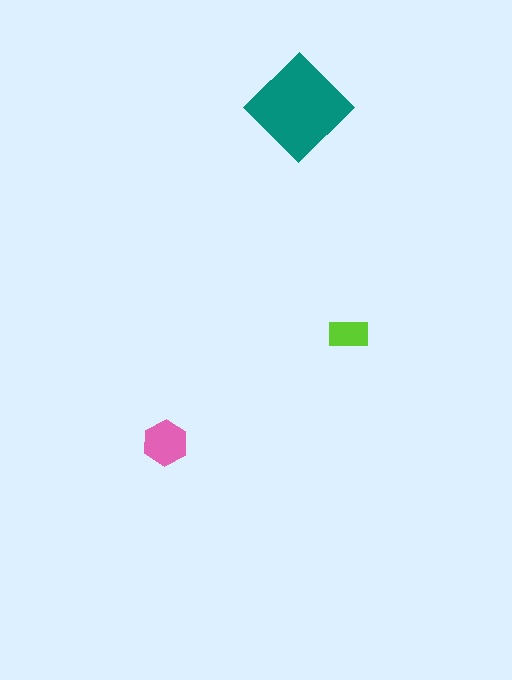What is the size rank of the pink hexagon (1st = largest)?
2nd.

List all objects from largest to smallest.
The teal diamond, the pink hexagon, the lime rectangle.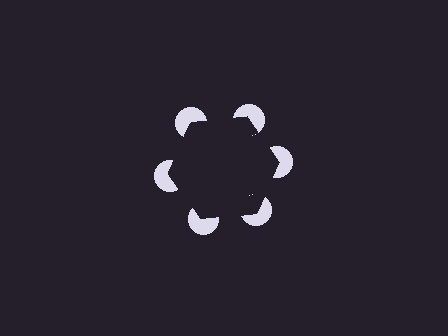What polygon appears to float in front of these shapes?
An illusory hexagon — its edges are inferred from the aligned wedge cuts in the pac-man discs, not physically drawn.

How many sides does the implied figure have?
6 sides.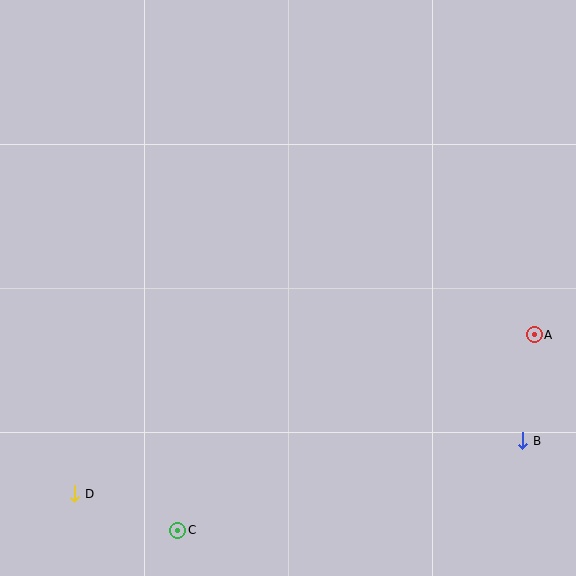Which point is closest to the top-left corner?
Point D is closest to the top-left corner.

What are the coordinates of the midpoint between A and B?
The midpoint between A and B is at (528, 388).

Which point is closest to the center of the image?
Point A at (534, 335) is closest to the center.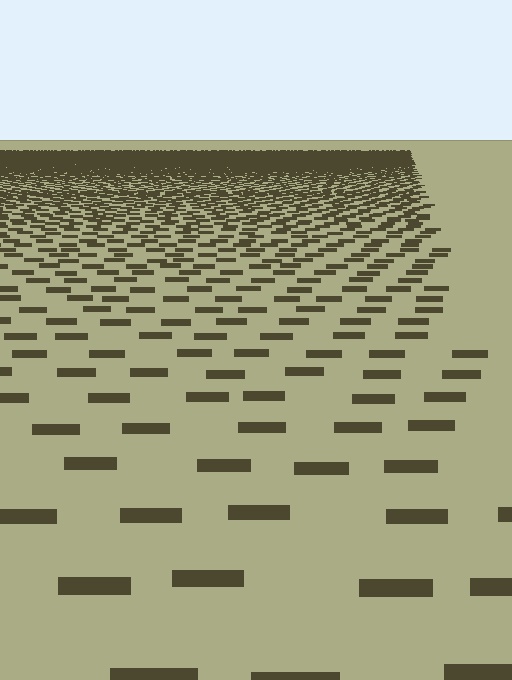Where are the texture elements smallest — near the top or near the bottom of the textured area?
Near the top.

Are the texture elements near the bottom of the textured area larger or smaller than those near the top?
Larger. Near the bottom, elements are closer to the viewer and appear at a bigger on-screen size.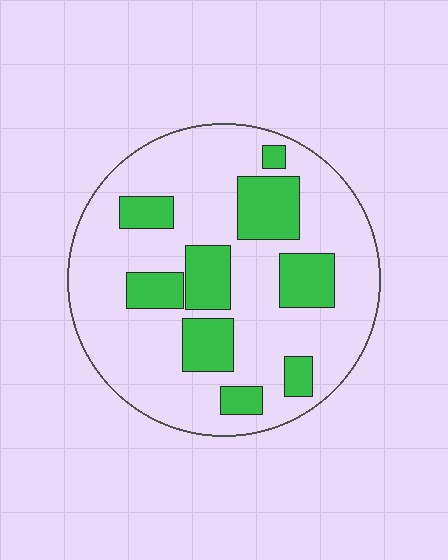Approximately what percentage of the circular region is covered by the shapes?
Approximately 25%.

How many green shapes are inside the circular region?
9.